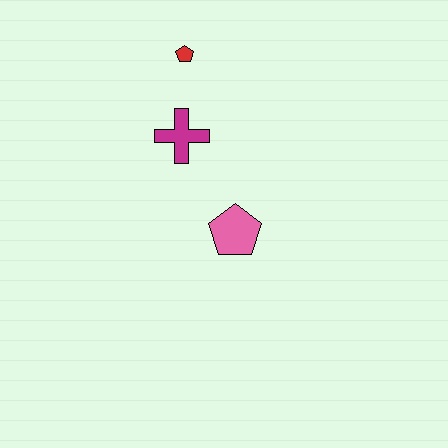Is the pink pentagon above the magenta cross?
No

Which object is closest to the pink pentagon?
The magenta cross is closest to the pink pentagon.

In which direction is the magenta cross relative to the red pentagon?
The magenta cross is below the red pentagon.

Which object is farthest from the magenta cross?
The pink pentagon is farthest from the magenta cross.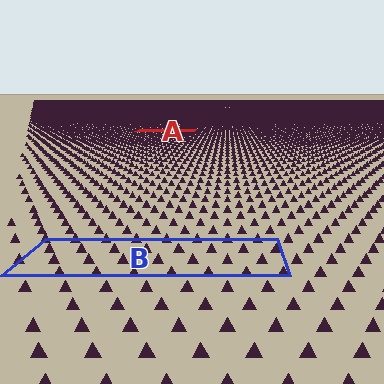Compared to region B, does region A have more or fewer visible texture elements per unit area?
Region A has more texture elements per unit area — they are packed more densely because it is farther away.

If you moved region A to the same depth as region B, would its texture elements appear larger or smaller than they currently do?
They would appear larger. At a closer depth, the same texture elements are projected at a bigger on-screen size.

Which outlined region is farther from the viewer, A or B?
Region A is farther from the viewer — the texture elements inside it appear smaller and more densely packed.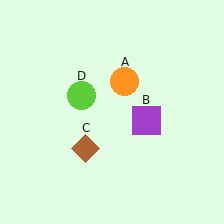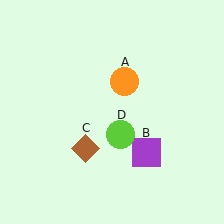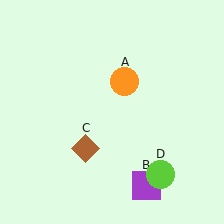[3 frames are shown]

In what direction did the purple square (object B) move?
The purple square (object B) moved down.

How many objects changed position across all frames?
2 objects changed position: purple square (object B), lime circle (object D).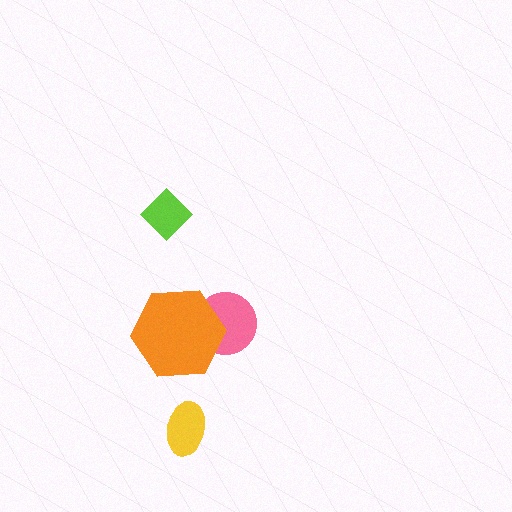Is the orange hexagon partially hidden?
No, no other shape covers it.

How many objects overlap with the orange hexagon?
1 object overlaps with the orange hexagon.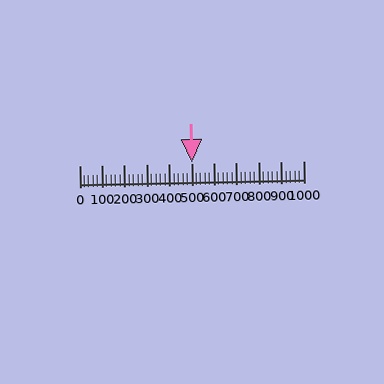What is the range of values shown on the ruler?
The ruler shows values from 0 to 1000.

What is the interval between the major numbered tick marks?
The major tick marks are spaced 100 units apart.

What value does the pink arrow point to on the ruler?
The pink arrow points to approximately 500.